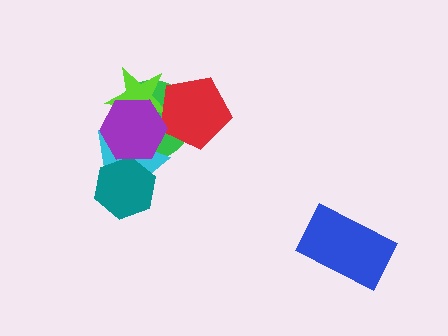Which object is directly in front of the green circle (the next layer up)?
The lime star is directly in front of the green circle.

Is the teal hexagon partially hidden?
Yes, it is partially covered by another shape.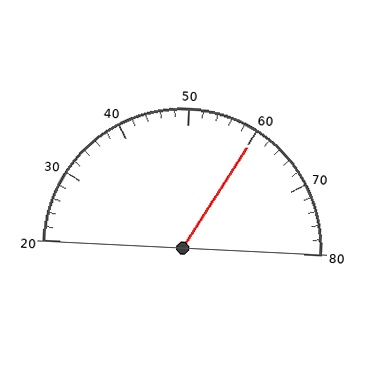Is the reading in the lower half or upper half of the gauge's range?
The reading is in the upper half of the range (20 to 80).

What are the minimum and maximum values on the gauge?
The gauge ranges from 20 to 80.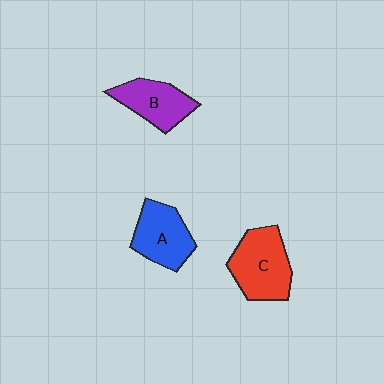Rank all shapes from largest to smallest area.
From largest to smallest: C (red), A (blue), B (purple).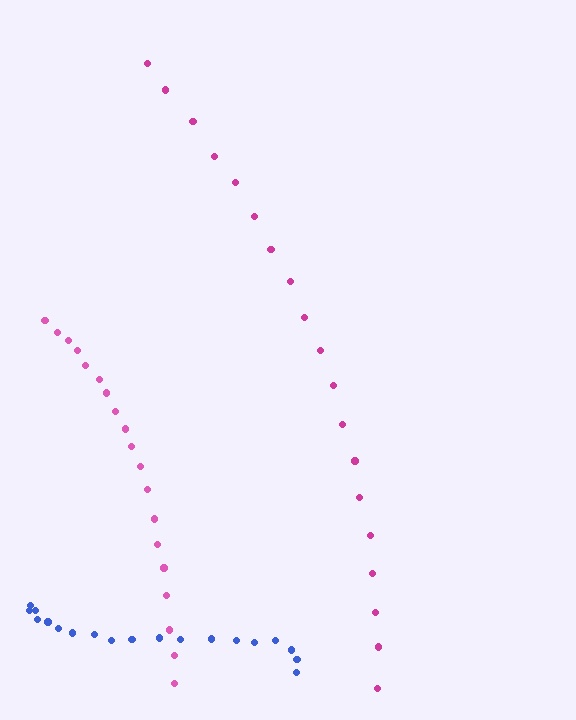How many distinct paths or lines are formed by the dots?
There are 3 distinct paths.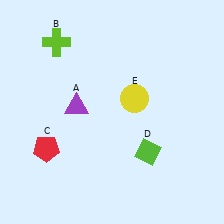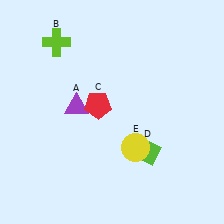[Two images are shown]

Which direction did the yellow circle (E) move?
The yellow circle (E) moved down.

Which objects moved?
The objects that moved are: the red pentagon (C), the yellow circle (E).